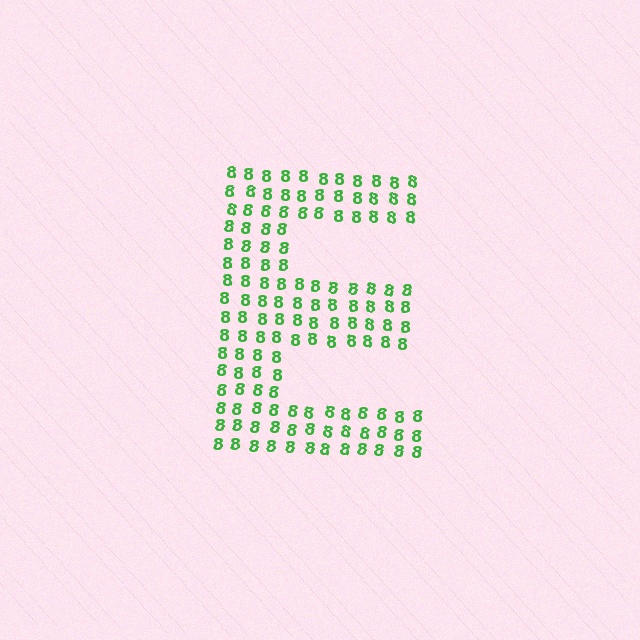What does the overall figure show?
The overall figure shows the letter E.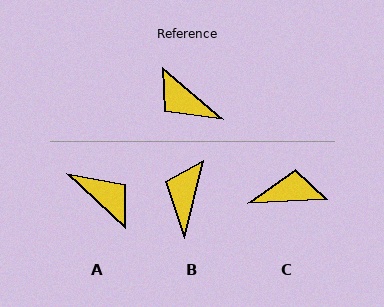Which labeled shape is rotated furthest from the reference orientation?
A, about 177 degrees away.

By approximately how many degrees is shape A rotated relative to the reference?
Approximately 177 degrees counter-clockwise.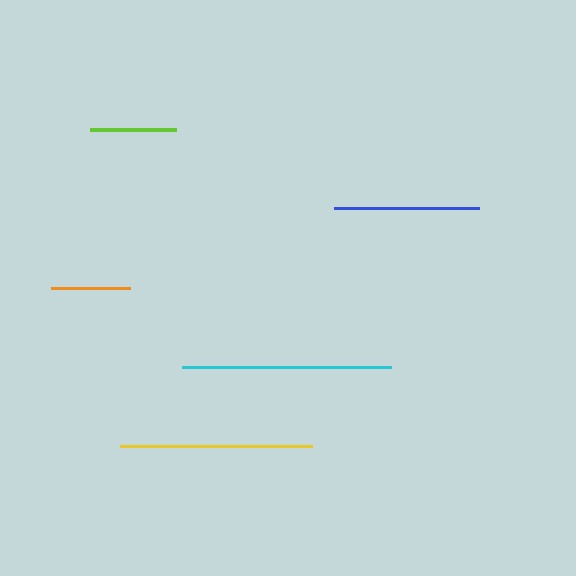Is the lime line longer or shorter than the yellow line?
The yellow line is longer than the lime line.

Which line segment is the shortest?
The orange line is the shortest at approximately 79 pixels.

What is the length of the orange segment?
The orange segment is approximately 79 pixels long.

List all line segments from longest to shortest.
From longest to shortest: cyan, yellow, blue, lime, orange.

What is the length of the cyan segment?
The cyan segment is approximately 209 pixels long.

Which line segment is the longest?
The cyan line is the longest at approximately 209 pixels.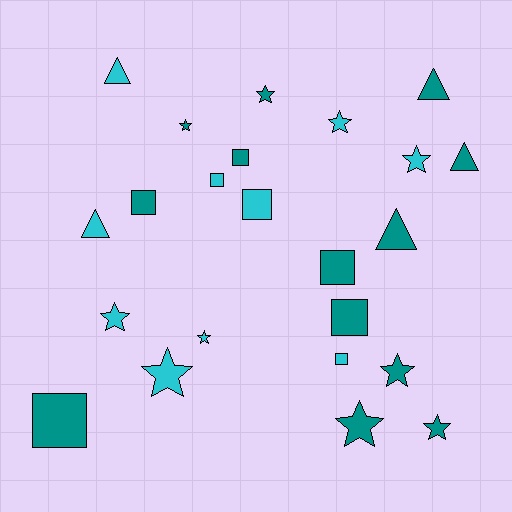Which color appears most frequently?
Teal, with 13 objects.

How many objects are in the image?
There are 23 objects.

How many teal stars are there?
There are 5 teal stars.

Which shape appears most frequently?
Star, with 10 objects.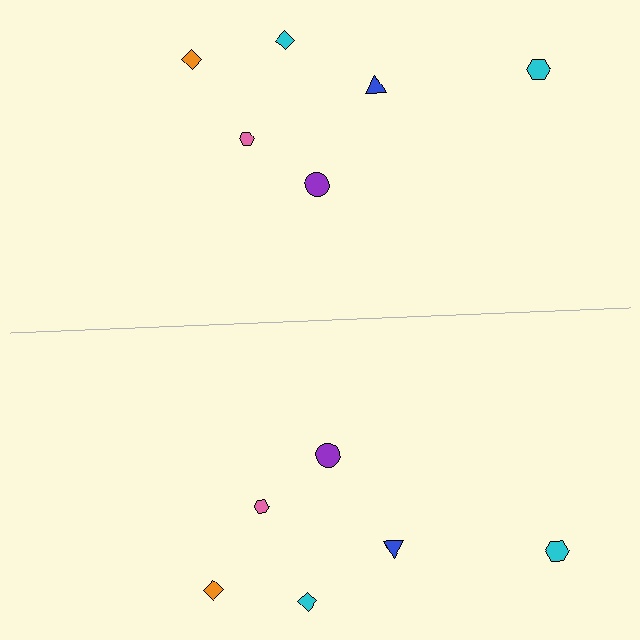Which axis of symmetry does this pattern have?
The pattern has a horizontal axis of symmetry running through the center of the image.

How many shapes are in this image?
There are 12 shapes in this image.